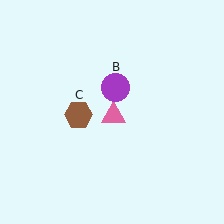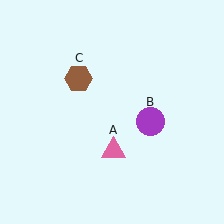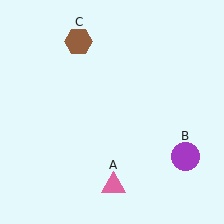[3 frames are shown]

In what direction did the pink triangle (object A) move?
The pink triangle (object A) moved down.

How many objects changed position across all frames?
3 objects changed position: pink triangle (object A), purple circle (object B), brown hexagon (object C).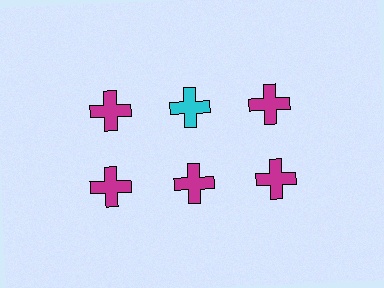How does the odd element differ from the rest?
It has a different color: cyan instead of magenta.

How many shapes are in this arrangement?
There are 6 shapes arranged in a grid pattern.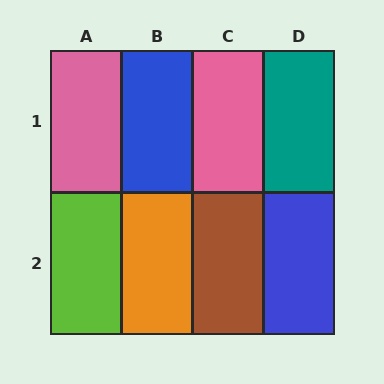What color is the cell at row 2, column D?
Blue.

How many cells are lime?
1 cell is lime.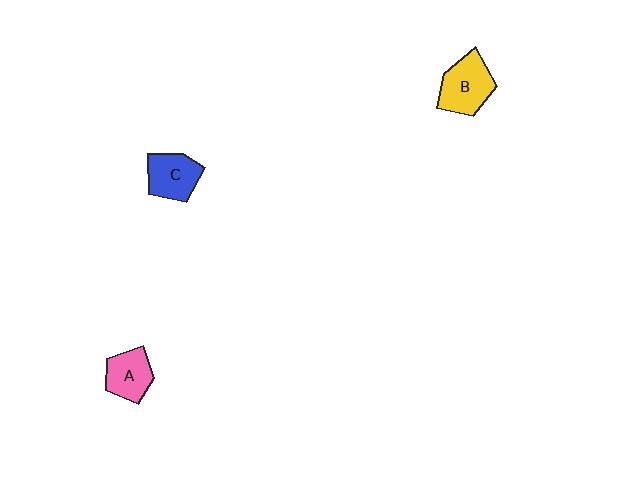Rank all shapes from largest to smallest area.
From largest to smallest: B (yellow), C (blue), A (pink).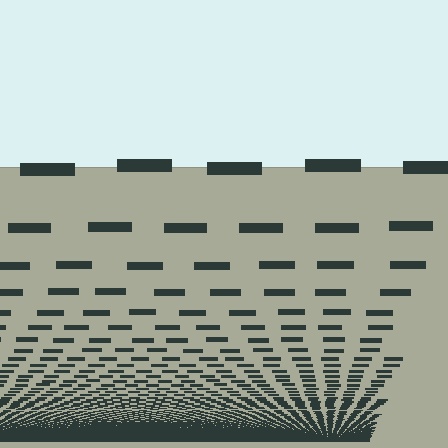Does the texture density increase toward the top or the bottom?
Density increases toward the bottom.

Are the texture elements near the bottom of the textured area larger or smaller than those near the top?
Smaller. The gradient is inverted — elements near the bottom are smaller and denser.